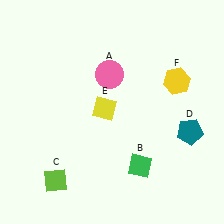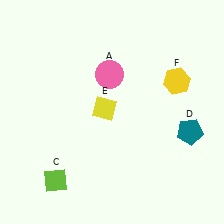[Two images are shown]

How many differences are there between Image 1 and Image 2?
There is 1 difference between the two images.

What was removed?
The green diamond (B) was removed in Image 2.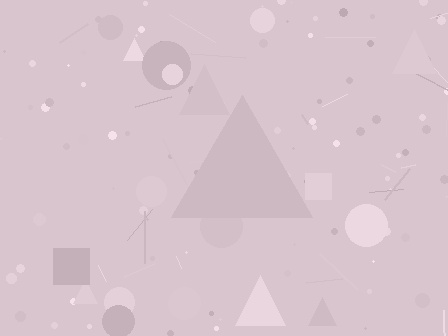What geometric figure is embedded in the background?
A triangle is embedded in the background.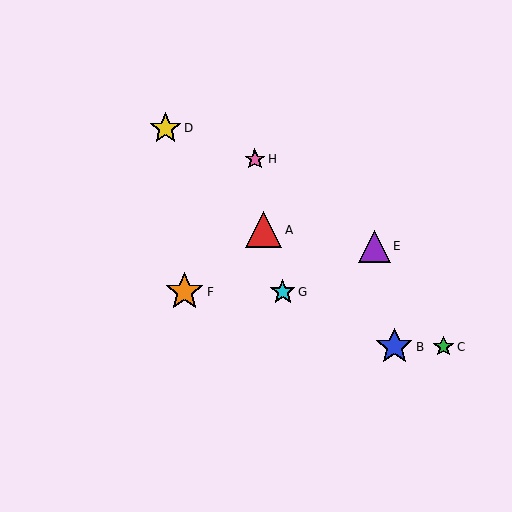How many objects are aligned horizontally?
2 objects (B, C) are aligned horizontally.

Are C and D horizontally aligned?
No, C is at y≈347 and D is at y≈128.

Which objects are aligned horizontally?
Objects B, C are aligned horizontally.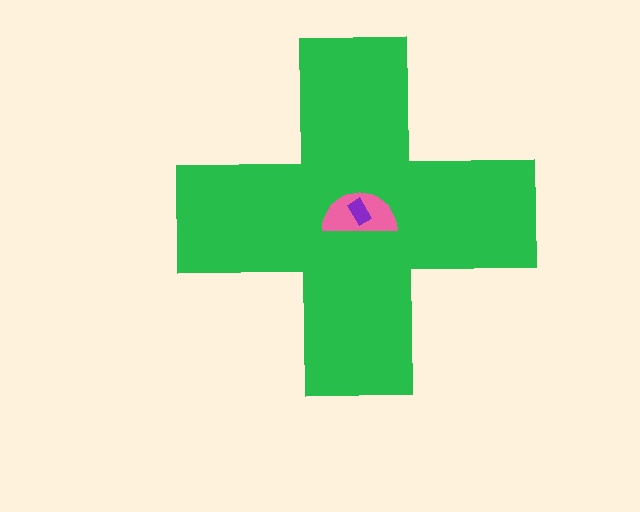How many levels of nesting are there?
3.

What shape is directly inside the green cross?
The pink semicircle.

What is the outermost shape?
The green cross.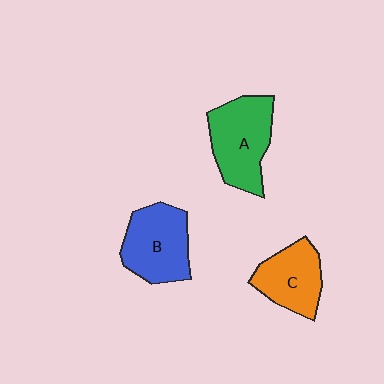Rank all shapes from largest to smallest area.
From largest to smallest: A (green), B (blue), C (orange).